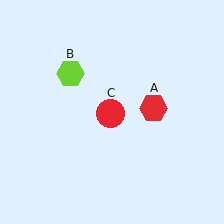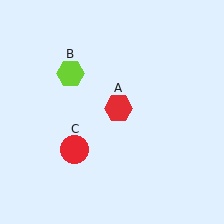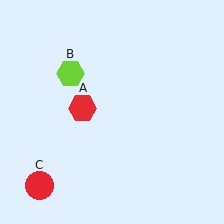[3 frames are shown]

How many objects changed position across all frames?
2 objects changed position: red hexagon (object A), red circle (object C).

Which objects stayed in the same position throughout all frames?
Lime hexagon (object B) remained stationary.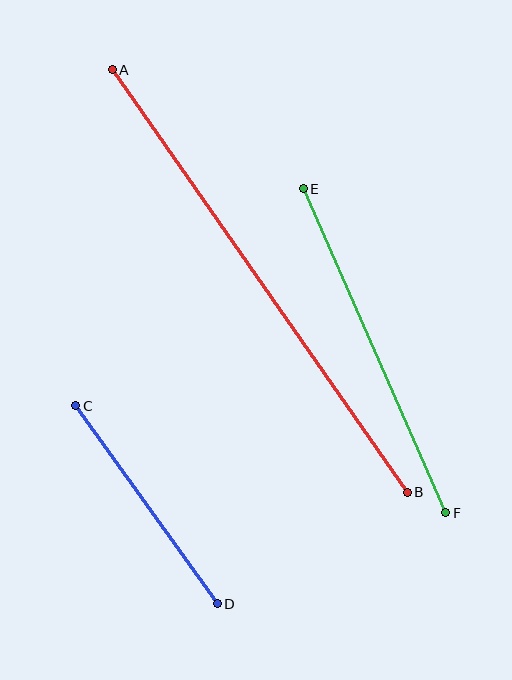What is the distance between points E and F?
The distance is approximately 354 pixels.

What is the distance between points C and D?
The distance is approximately 244 pixels.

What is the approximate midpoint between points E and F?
The midpoint is at approximately (374, 351) pixels.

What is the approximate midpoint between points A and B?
The midpoint is at approximately (260, 281) pixels.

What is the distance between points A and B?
The distance is approximately 515 pixels.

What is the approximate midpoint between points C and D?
The midpoint is at approximately (146, 505) pixels.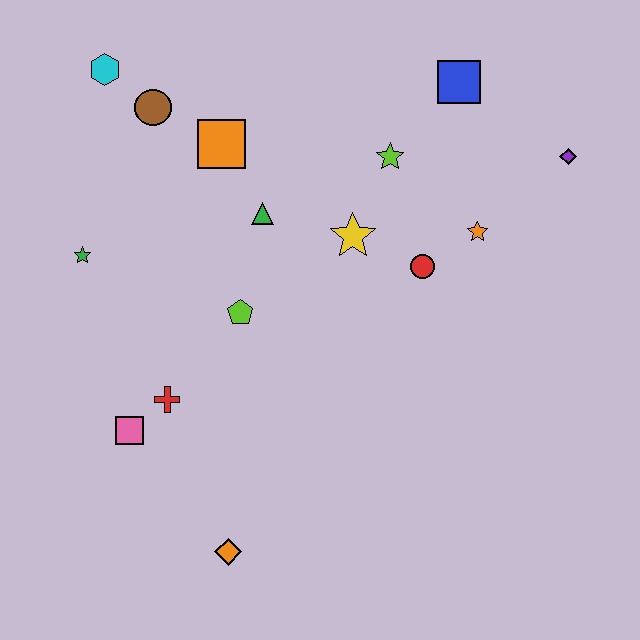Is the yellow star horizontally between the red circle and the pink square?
Yes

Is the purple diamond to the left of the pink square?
No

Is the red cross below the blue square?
Yes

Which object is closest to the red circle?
The orange star is closest to the red circle.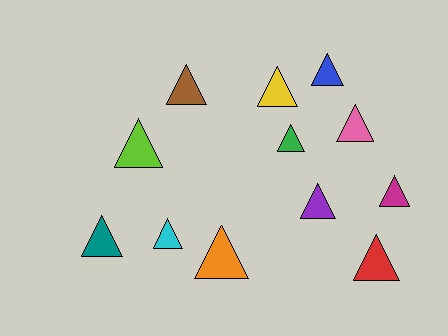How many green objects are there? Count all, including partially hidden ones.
There is 1 green object.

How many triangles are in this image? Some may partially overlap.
There are 12 triangles.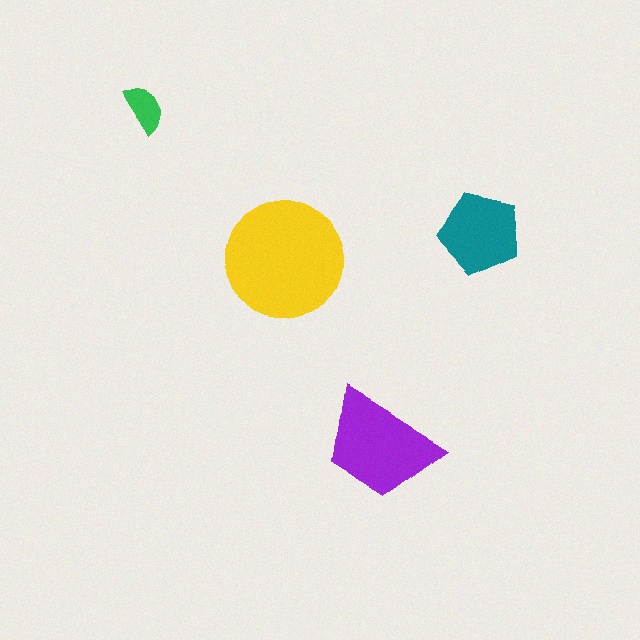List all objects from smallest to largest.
The green semicircle, the teal pentagon, the purple trapezoid, the yellow circle.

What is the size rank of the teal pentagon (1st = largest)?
3rd.